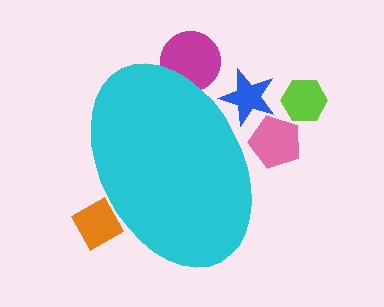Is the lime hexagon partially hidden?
No, the lime hexagon is fully visible.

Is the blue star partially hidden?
Yes, the blue star is partially hidden behind the cyan ellipse.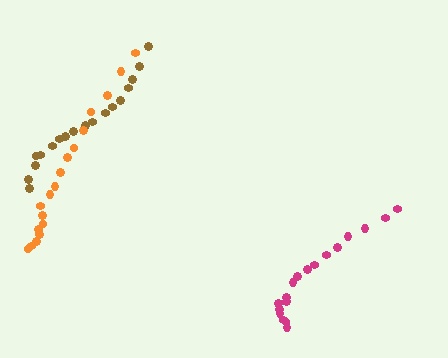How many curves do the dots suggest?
There are 3 distinct paths.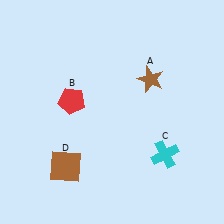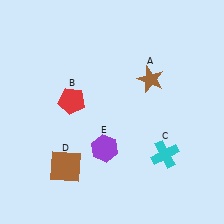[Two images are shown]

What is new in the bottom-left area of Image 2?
A purple hexagon (E) was added in the bottom-left area of Image 2.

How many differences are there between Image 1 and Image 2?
There is 1 difference between the two images.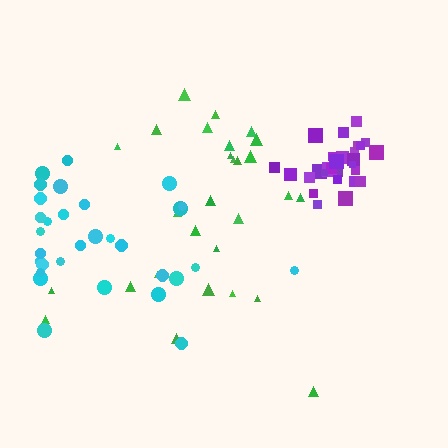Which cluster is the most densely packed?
Purple.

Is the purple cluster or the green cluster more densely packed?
Purple.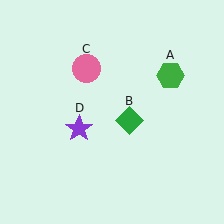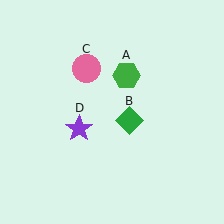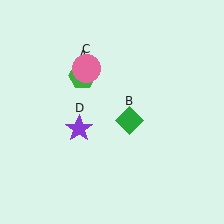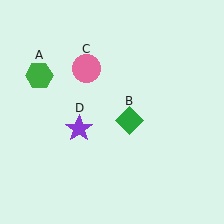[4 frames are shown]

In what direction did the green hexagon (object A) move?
The green hexagon (object A) moved left.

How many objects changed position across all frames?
1 object changed position: green hexagon (object A).